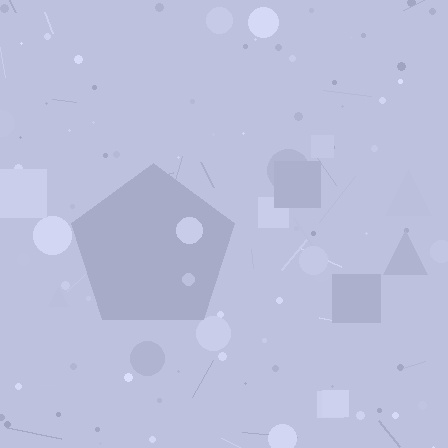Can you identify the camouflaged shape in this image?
The camouflaged shape is a pentagon.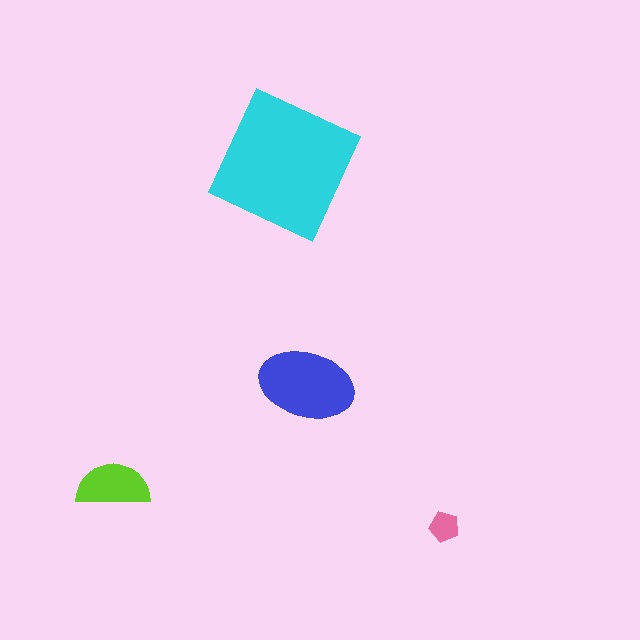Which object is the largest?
The cyan square.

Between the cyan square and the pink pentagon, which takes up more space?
The cyan square.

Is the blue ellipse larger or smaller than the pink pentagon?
Larger.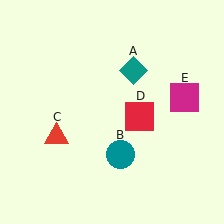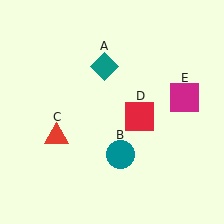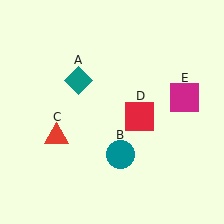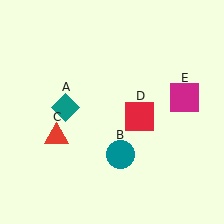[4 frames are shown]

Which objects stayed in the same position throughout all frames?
Teal circle (object B) and red triangle (object C) and red square (object D) and magenta square (object E) remained stationary.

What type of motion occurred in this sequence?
The teal diamond (object A) rotated counterclockwise around the center of the scene.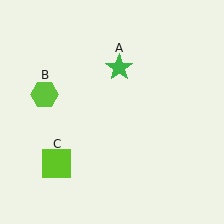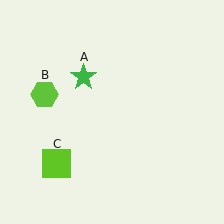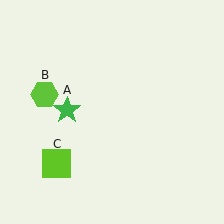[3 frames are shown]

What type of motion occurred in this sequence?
The green star (object A) rotated counterclockwise around the center of the scene.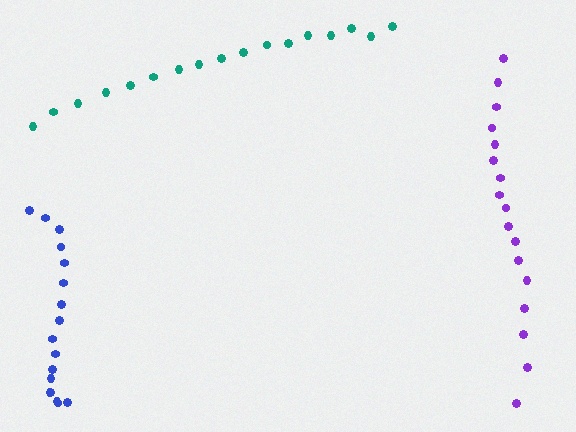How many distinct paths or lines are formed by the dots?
There are 3 distinct paths.